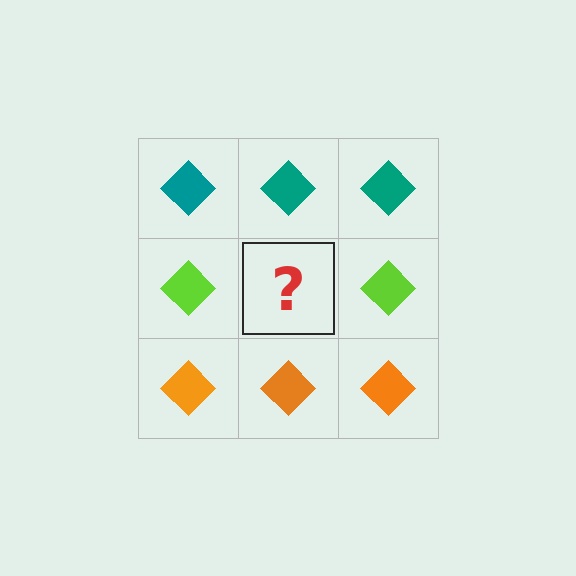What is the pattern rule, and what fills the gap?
The rule is that each row has a consistent color. The gap should be filled with a lime diamond.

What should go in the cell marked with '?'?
The missing cell should contain a lime diamond.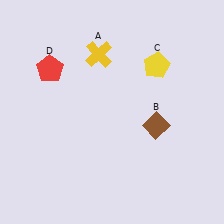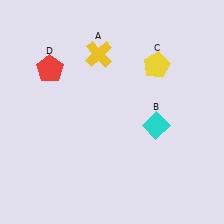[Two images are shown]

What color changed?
The diamond (B) changed from brown in Image 1 to cyan in Image 2.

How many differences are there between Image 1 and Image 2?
There is 1 difference between the two images.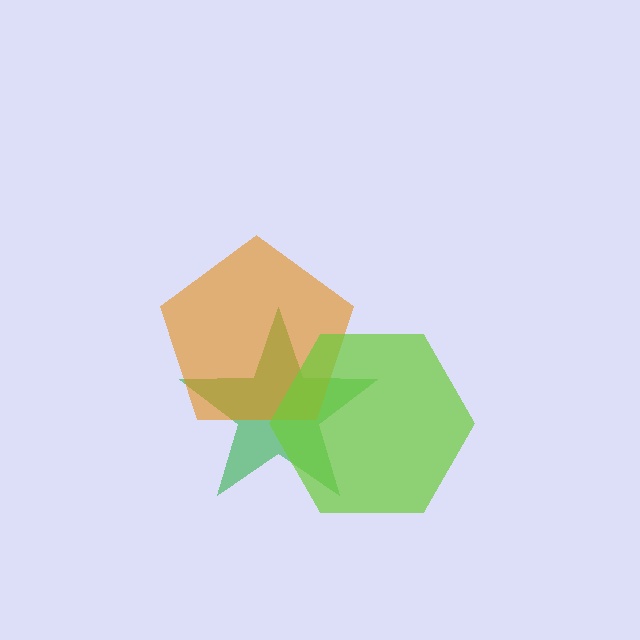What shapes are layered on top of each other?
The layered shapes are: a green star, an orange pentagon, a lime hexagon.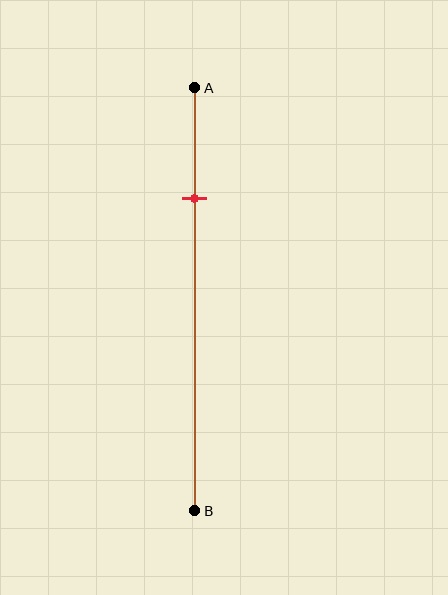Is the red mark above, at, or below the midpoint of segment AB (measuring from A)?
The red mark is above the midpoint of segment AB.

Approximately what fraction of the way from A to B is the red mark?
The red mark is approximately 25% of the way from A to B.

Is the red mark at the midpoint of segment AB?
No, the mark is at about 25% from A, not at the 50% midpoint.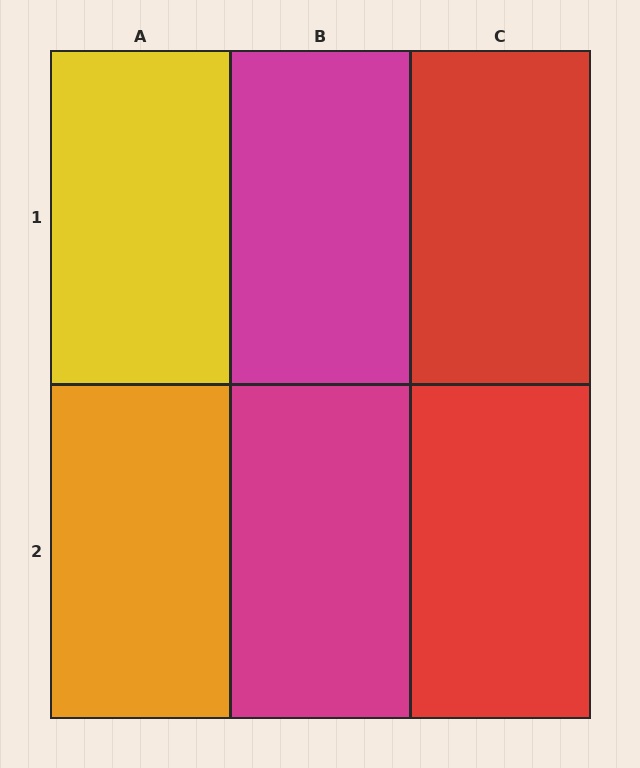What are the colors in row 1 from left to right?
Yellow, magenta, red.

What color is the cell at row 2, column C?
Red.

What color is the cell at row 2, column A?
Orange.